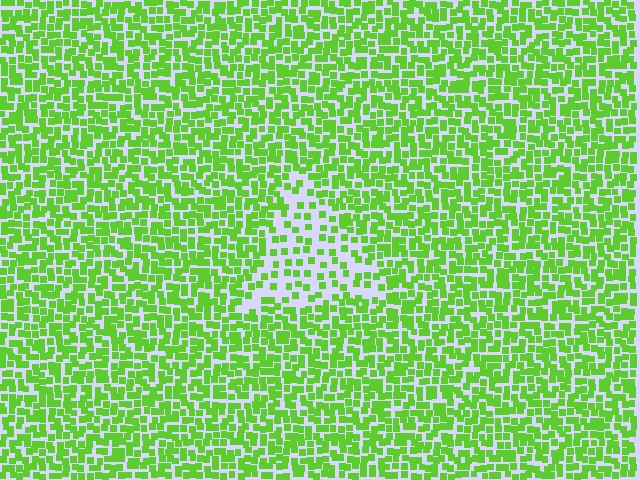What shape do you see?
I see a triangle.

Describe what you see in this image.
The image contains small lime elements arranged at two different densities. A triangle-shaped region is visible where the elements are less densely packed than the surrounding area.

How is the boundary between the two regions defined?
The boundary is defined by a change in element density (approximately 2.2x ratio). All elements are the same color, size, and shape.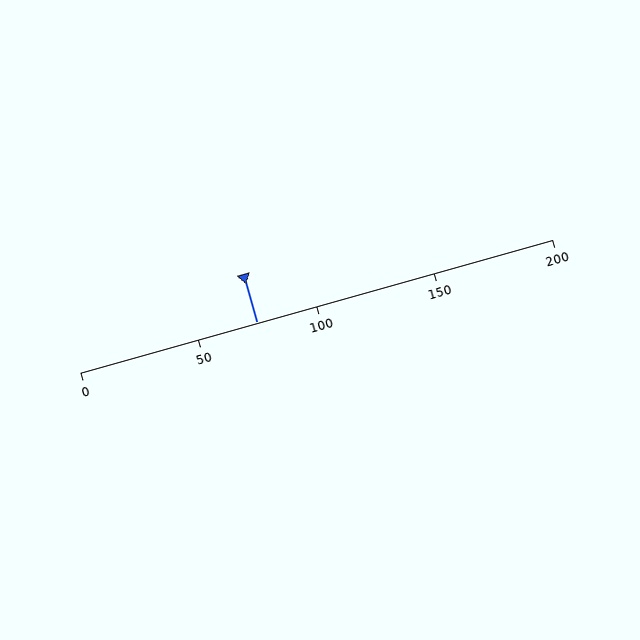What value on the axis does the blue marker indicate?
The marker indicates approximately 75.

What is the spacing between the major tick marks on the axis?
The major ticks are spaced 50 apart.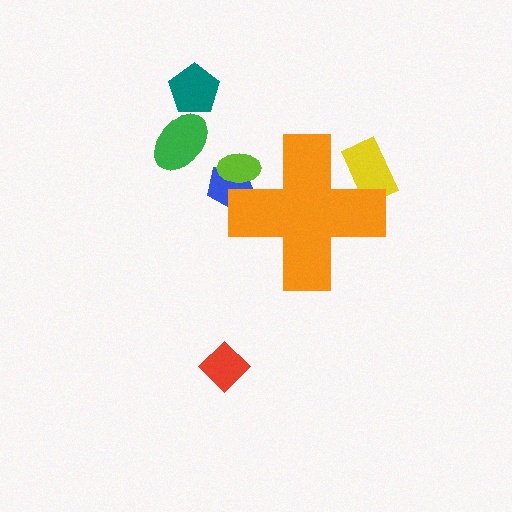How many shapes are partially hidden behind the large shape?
3 shapes are partially hidden.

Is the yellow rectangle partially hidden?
Yes, the yellow rectangle is partially hidden behind the orange cross.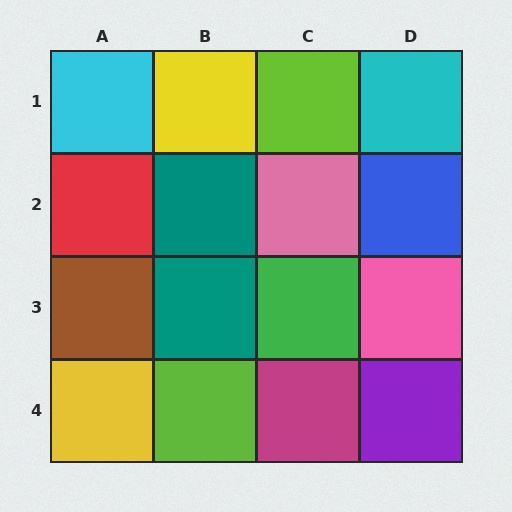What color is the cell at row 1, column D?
Cyan.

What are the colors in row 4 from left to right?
Yellow, lime, magenta, purple.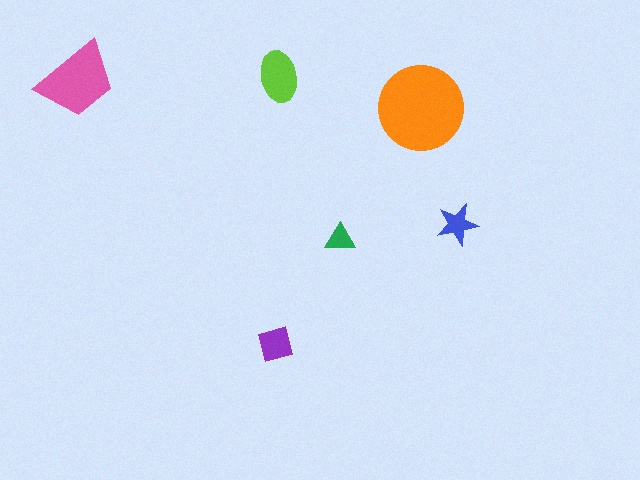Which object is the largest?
The orange circle.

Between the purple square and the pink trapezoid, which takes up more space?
The pink trapezoid.